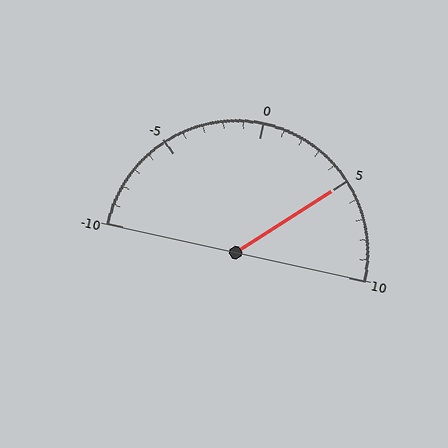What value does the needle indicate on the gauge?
The needle indicates approximately 5.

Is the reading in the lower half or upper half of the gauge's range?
The reading is in the upper half of the range (-10 to 10).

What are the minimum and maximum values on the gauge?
The gauge ranges from -10 to 10.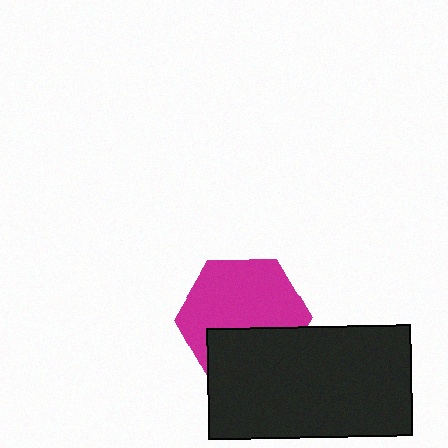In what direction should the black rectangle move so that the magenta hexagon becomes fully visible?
The black rectangle should move down. That is the shortest direction to clear the overlap and leave the magenta hexagon fully visible.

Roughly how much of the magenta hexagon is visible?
About half of it is visible (roughly 64%).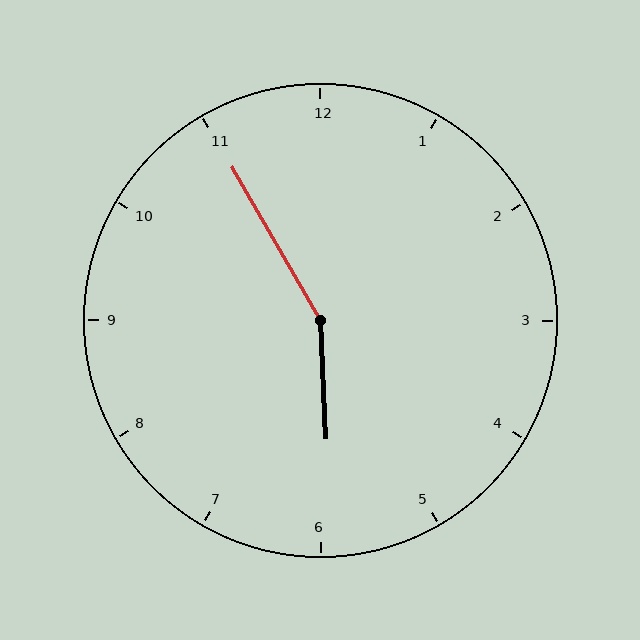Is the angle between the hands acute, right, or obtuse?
It is obtuse.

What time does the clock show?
5:55.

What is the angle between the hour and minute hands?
Approximately 152 degrees.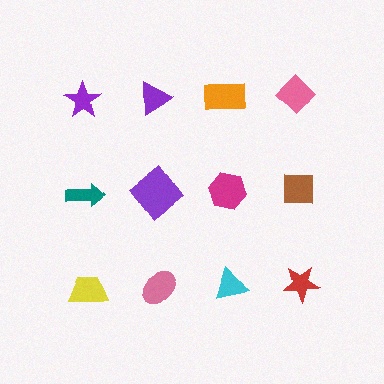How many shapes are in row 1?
4 shapes.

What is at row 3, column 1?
A yellow trapezoid.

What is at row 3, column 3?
A cyan triangle.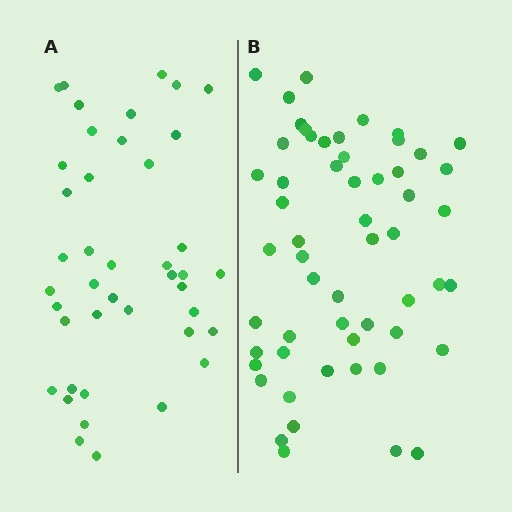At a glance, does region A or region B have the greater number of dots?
Region B (the right region) has more dots.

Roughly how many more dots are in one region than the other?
Region B has approximately 15 more dots than region A.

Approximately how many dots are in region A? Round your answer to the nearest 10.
About 40 dots. (The exact count is 42, which rounds to 40.)